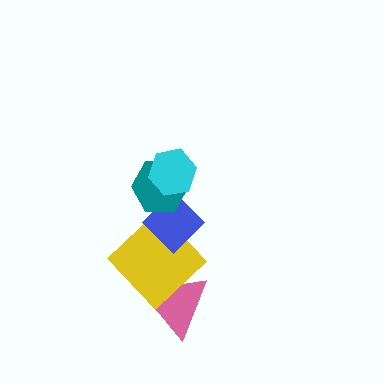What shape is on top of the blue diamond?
The teal hexagon is on top of the blue diamond.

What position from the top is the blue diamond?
The blue diamond is 3rd from the top.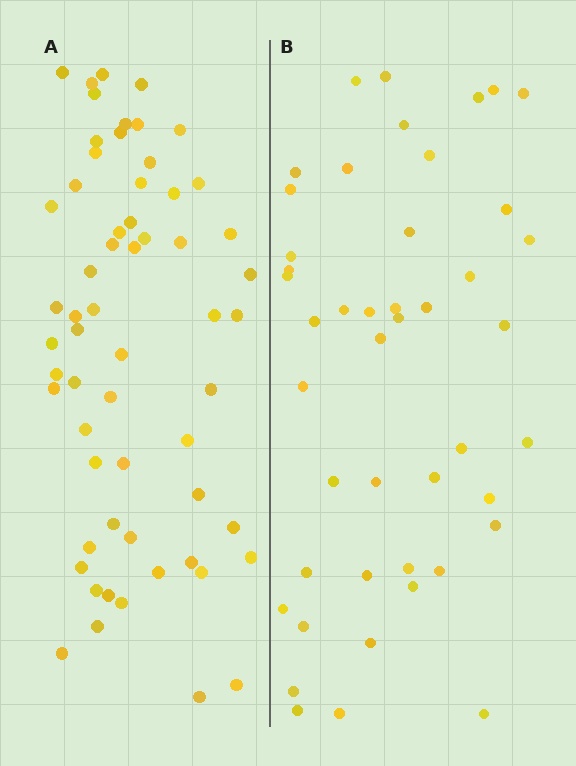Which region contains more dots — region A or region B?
Region A (the left region) has more dots.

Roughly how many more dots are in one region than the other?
Region A has approximately 15 more dots than region B.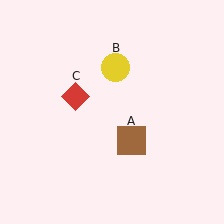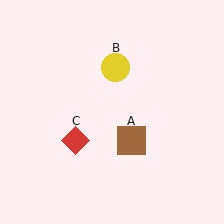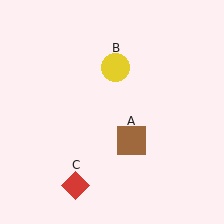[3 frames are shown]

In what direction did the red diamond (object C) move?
The red diamond (object C) moved down.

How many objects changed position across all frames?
1 object changed position: red diamond (object C).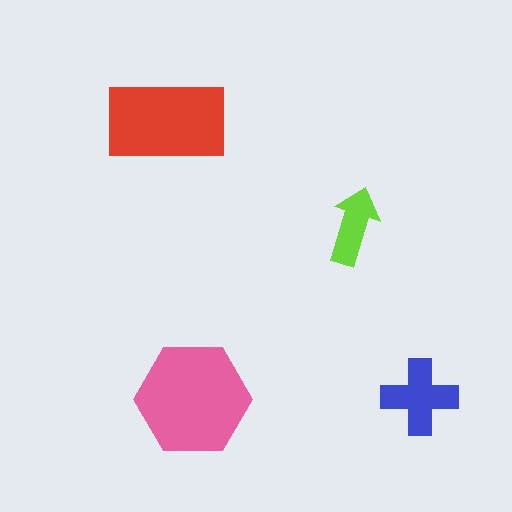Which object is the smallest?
The lime arrow.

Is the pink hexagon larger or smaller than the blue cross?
Larger.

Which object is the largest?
The pink hexagon.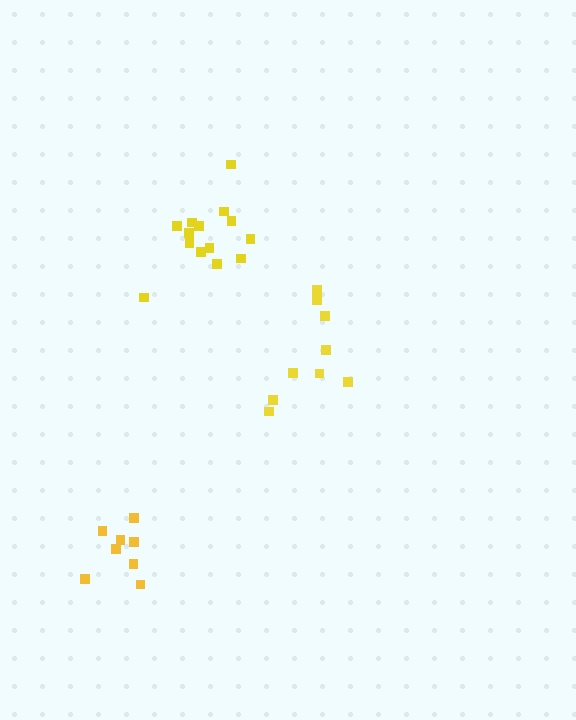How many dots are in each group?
Group 1: 14 dots, Group 2: 8 dots, Group 3: 9 dots (31 total).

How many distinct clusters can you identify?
There are 3 distinct clusters.